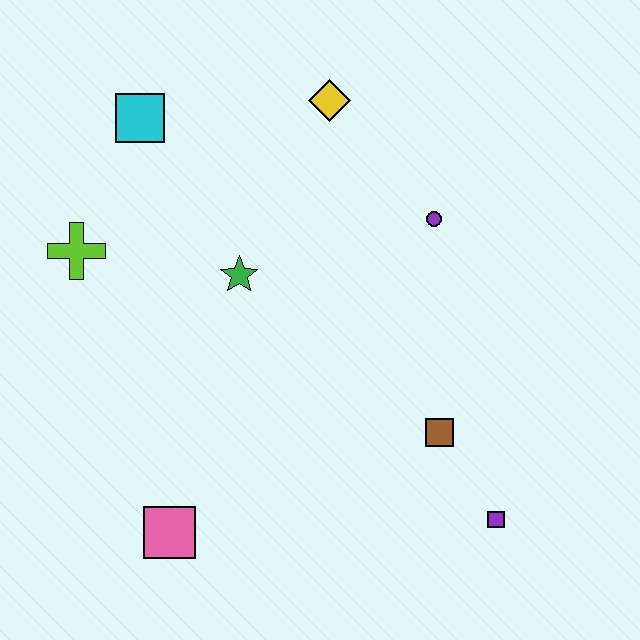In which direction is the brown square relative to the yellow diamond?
The brown square is below the yellow diamond.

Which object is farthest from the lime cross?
The purple square is farthest from the lime cross.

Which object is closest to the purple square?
The brown square is closest to the purple square.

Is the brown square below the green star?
Yes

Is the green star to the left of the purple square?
Yes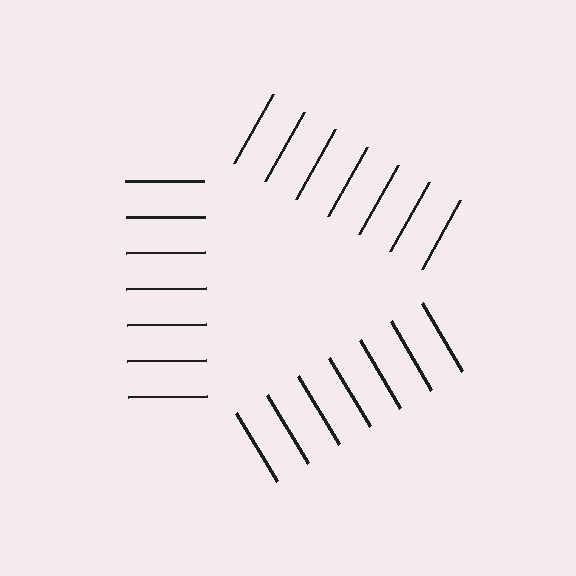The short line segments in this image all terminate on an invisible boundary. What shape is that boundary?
An illusory triangle — the line segments terminate on its edges but no continuous stroke is drawn.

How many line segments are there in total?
21 — 7 along each of the 3 edges.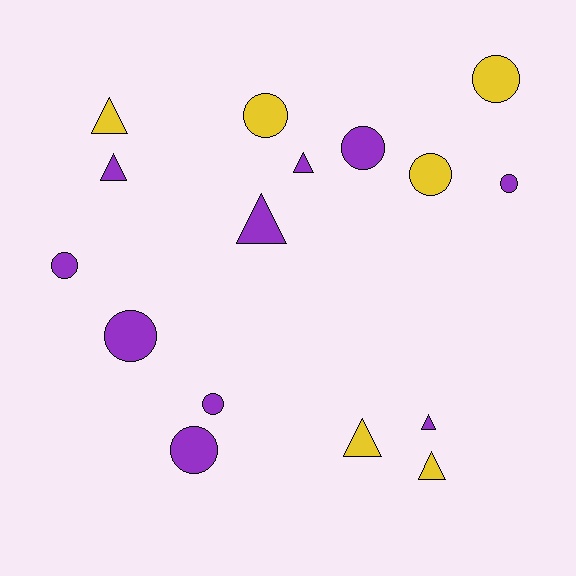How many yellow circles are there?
There are 3 yellow circles.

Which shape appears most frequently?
Circle, with 9 objects.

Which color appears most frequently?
Purple, with 10 objects.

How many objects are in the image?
There are 16 objects.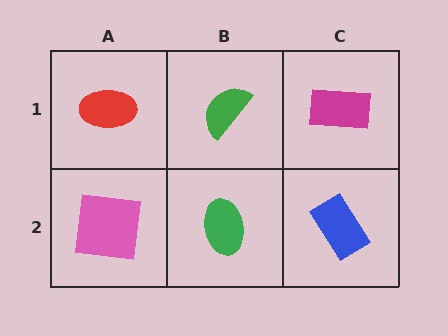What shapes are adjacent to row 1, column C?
A blue rectangle (row 2, column C), a green semicircle (row 1, column B).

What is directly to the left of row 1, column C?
A green semicircle.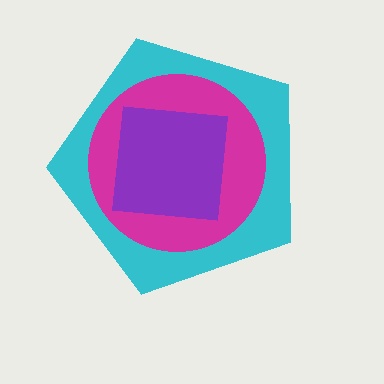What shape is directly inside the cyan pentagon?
The magenta circle.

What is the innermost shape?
The purple square.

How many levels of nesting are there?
3.